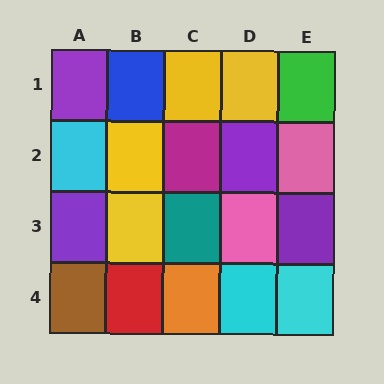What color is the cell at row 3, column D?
Pink.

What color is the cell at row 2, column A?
Cyan.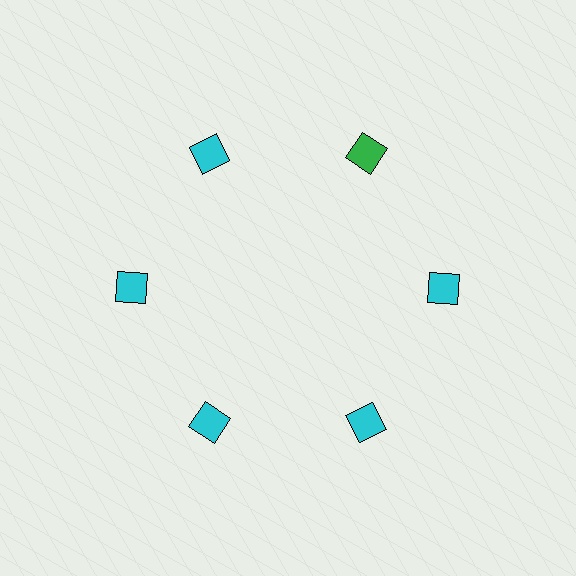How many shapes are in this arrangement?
There are 6 shapes arranged in a ring pattern.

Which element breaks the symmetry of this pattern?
The green square at roughly the 1 o'clock position breaks the symmetry. All other shapes are cyan squares.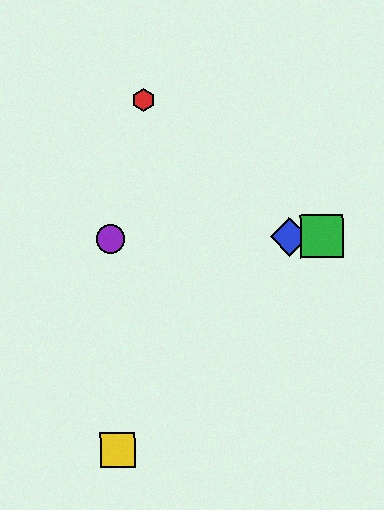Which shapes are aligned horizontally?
The blue diamond, the green square, the purple circle are aligned horizontally.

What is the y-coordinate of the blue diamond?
The blue diamond is at y≈237.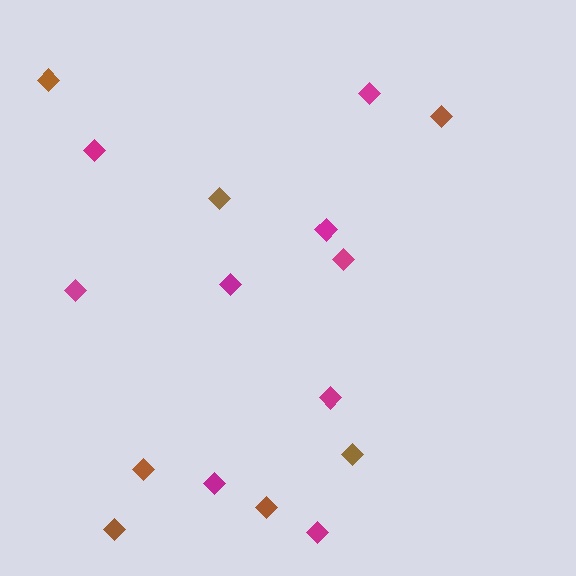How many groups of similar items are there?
There are 2 groups: one group of brown diamonds (7) and one group of magenta diamonds (9).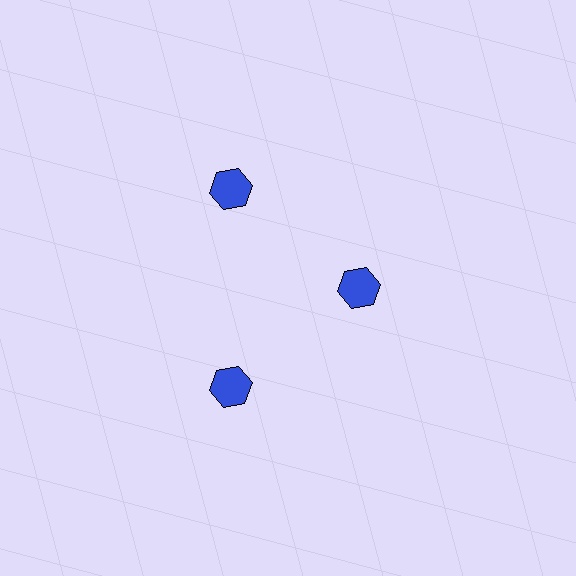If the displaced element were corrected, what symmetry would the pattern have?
It would have 3-fold rotational symmetry — the pattern would map onto itself every 120 degrees.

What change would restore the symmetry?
The symmetry would be restored by moving it outward, back onto the ring so that all 3 hexagons sit at equal angles and equal distance from the center.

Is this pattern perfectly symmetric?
No. The 3 blue hexagons are arranged in a ring, but one element near the 3 o'clock position is pulled inward toward the center, breaking the 3-fold rotational symmetry.